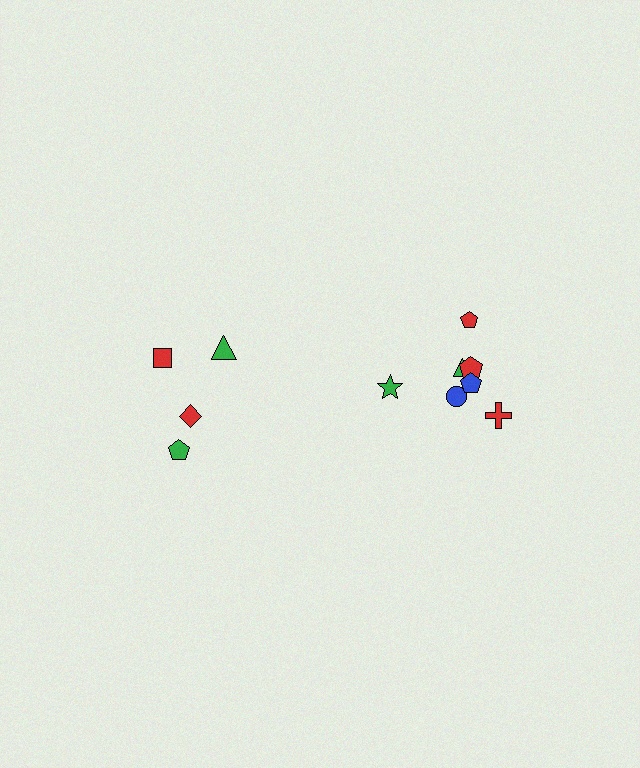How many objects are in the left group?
There are 4 objects.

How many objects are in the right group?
There are 7 objects.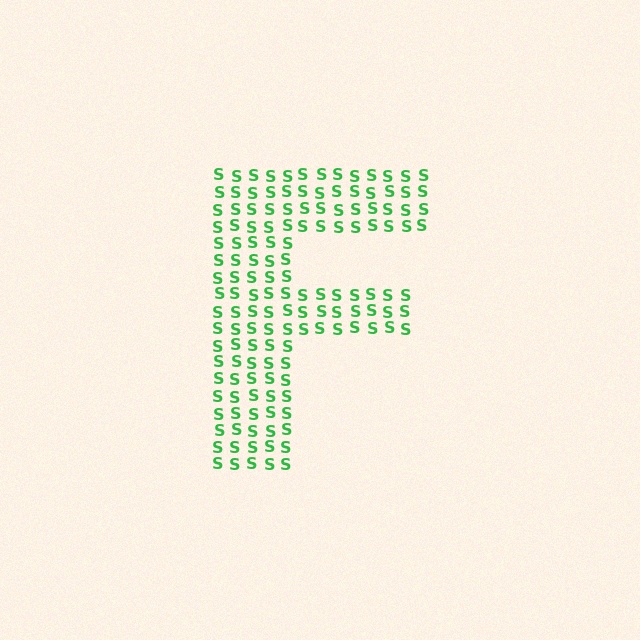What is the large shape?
The large shape is the letter F.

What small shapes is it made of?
It is made of small letter S's.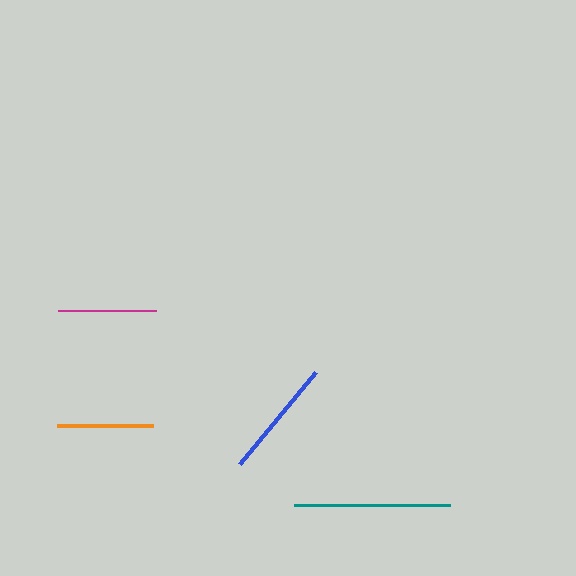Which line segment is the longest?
The teal line is the longest at approximately 156 pixels.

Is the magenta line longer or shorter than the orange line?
The magenta line is longer than the orange line.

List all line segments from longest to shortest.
From longest to shortest: teal, blue, magenta, orange.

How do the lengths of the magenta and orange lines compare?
The magenta and orange lines are approximately the same length.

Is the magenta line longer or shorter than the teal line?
The teal line is longer than the magenta line.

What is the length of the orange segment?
The orange segment is approximately 96 pixels long.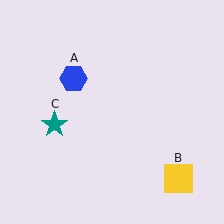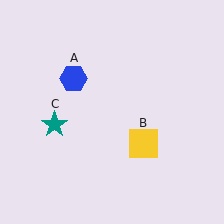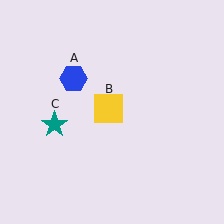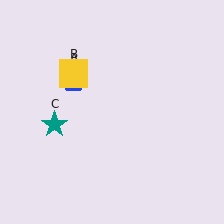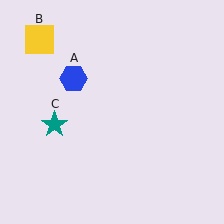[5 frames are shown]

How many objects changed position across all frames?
1 object changed position: yellow square (object B).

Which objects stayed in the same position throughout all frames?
Blue hexagon (object A) and teal star (object C) remained stationary.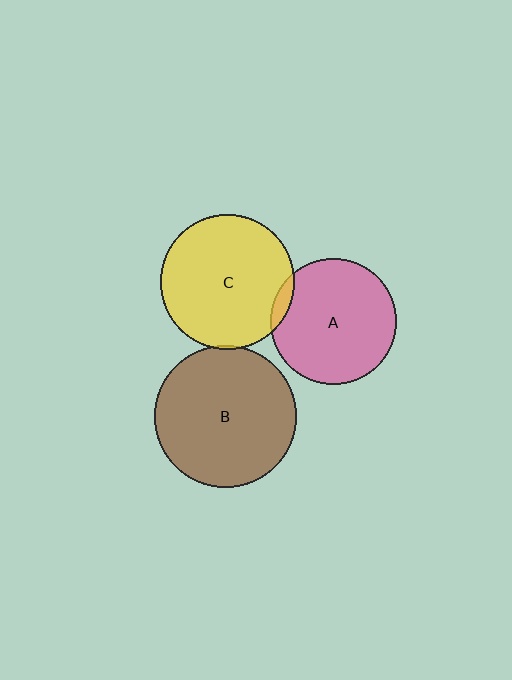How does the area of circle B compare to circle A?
Approximately 1.3 times.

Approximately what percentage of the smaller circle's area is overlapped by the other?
Approximately 5%.